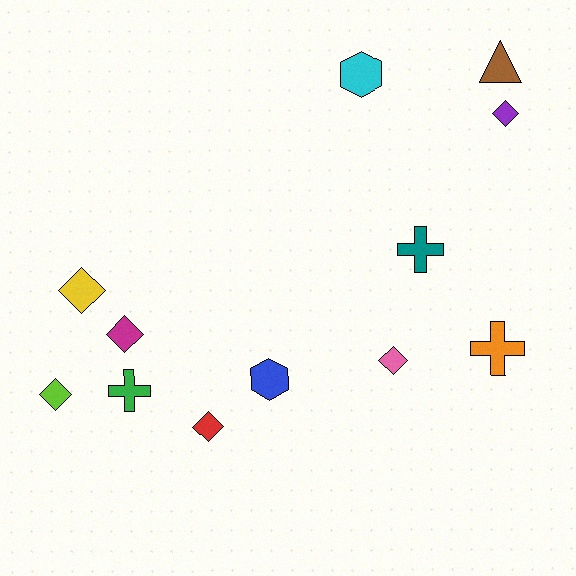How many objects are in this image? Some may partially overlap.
There are 12 objects.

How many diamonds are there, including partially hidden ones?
There are 6 diamonds.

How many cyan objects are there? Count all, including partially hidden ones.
There is 1 cyan object.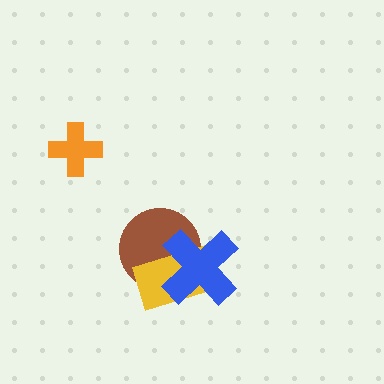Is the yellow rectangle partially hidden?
Yes, it is partially covered by another shape.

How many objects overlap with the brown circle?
2 objects overlap with the brown circle.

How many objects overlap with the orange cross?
0 objects overlap with the orange cross.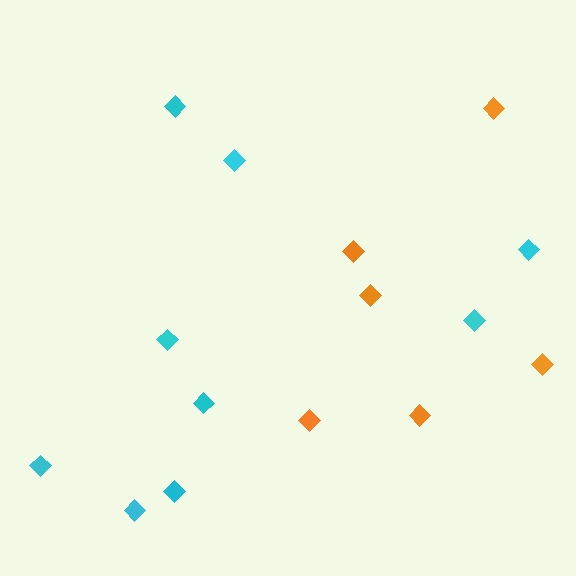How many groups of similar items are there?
There are 2 groups: one group of cyan diamonds (9) and one group of orange diamonds (6).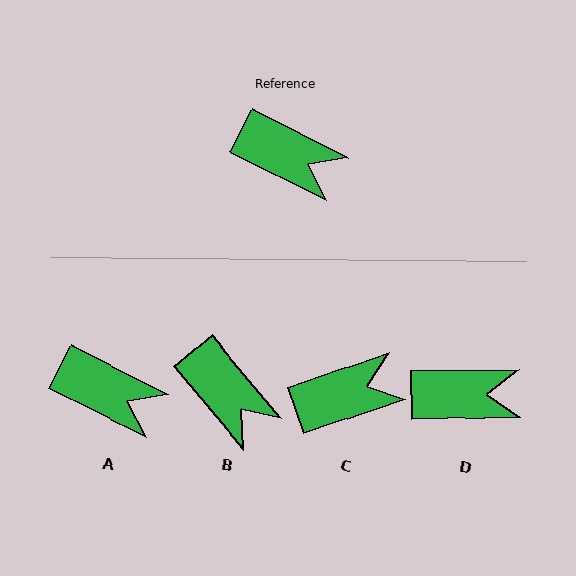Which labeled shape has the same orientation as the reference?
A.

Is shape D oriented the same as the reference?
No, it is off by about 28 degrees.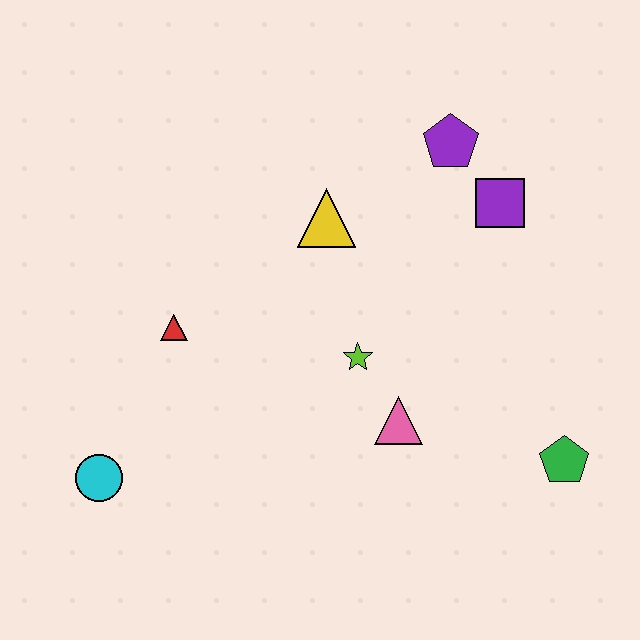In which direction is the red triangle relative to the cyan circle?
The red triangle is above the cyan circle.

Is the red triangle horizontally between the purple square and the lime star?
No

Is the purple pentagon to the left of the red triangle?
No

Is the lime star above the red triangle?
No